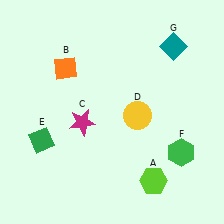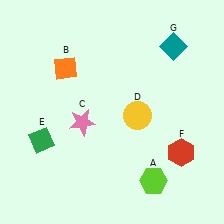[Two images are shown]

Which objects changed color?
C changed from magenta to pink. F changed from green to red.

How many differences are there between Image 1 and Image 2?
There are 2 differences between the two images.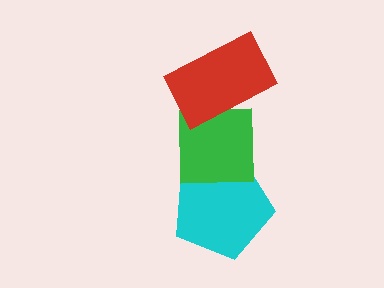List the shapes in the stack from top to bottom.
From top to bottom: the red rectangle, the green square, the cyan pentagon.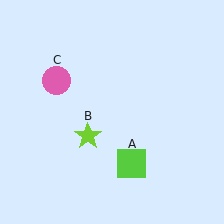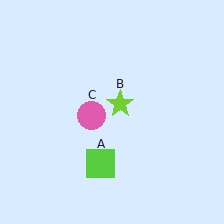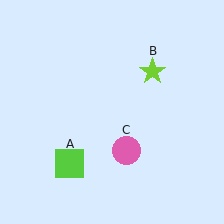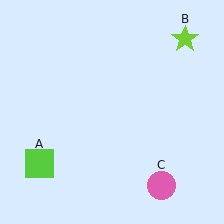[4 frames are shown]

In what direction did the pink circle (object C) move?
The pink circle (object C) moved down and to the right.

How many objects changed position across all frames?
3 objects changed position: lime square (object A), lime star (object B), pink circle (object C).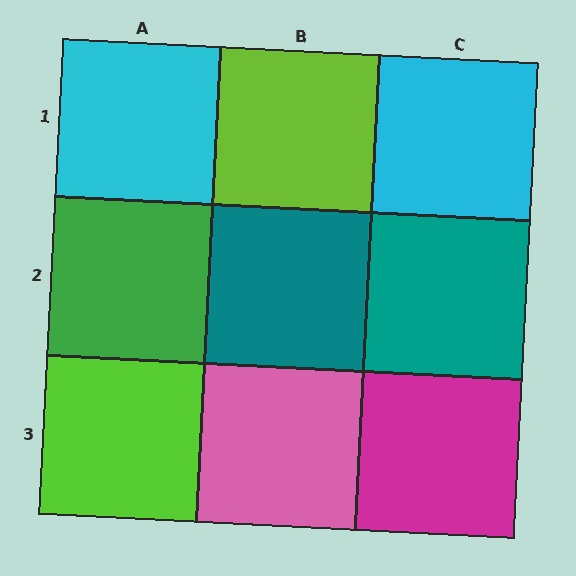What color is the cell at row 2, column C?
Teal.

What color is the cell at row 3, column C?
Magenta.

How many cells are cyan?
2 cells are cyan.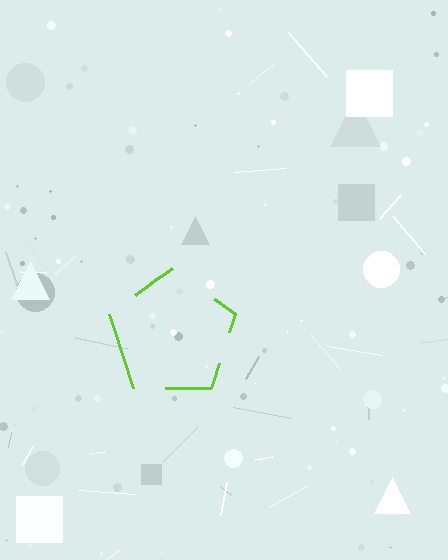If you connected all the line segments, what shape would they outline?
They would outline a pentagon.